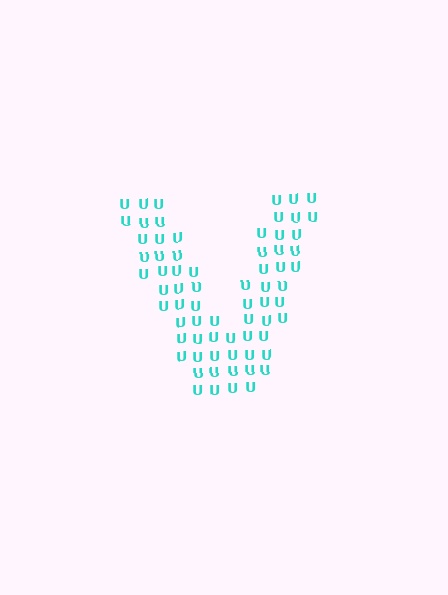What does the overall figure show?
The overall figure shows the letter V.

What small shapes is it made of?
It is made of small letter U's.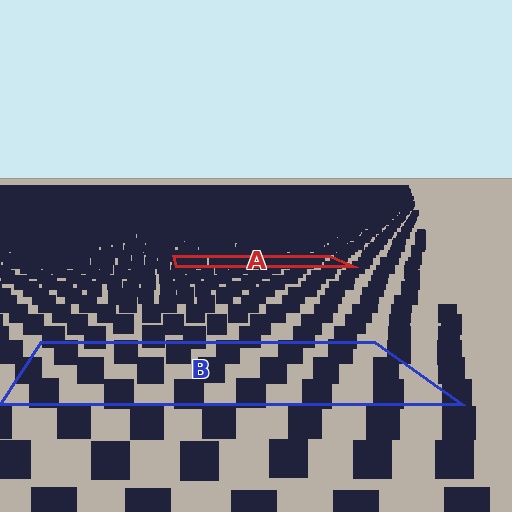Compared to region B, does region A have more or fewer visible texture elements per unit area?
Region A has more texture elements per unit area — they are packed more densely because it is farther away.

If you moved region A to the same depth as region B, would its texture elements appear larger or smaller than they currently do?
They would appear larger. At a closer depth, the same texture elements are projected at a bigger on-screen size.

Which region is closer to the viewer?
Region B is closer. The texture elements there are larger and more spread out.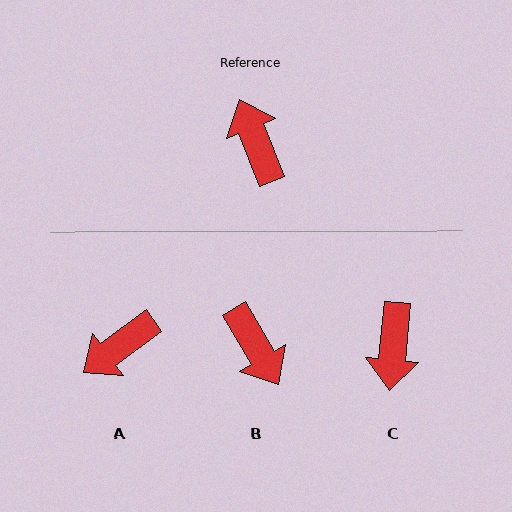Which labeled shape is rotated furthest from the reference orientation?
B, about 171 degrees away.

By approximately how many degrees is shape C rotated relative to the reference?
Approximately 153 degrees counter-clockwise.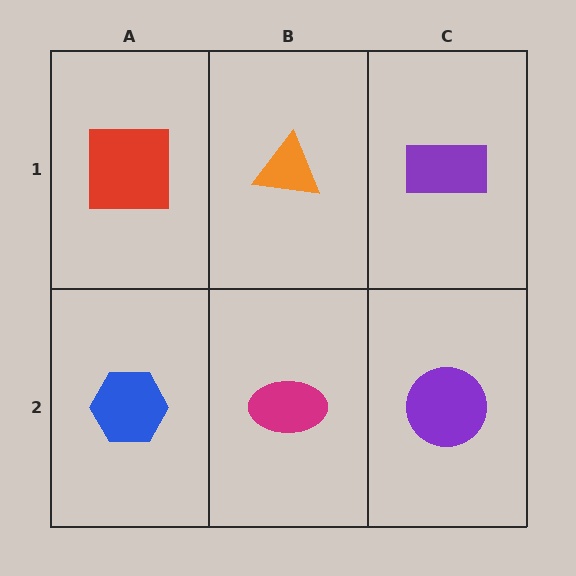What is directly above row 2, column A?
A red square.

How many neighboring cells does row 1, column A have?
2.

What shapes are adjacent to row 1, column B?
A magenta ellipse (row 2, column B), a red square (row 1, column A), a purple rectangle (row 1, column C).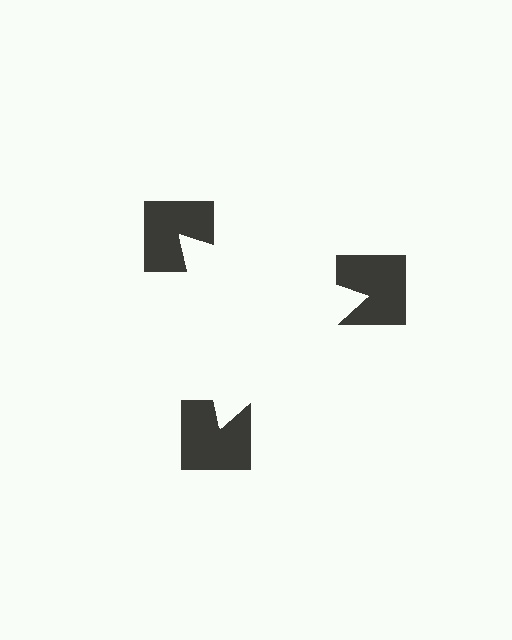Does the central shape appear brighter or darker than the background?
It typically appears slightly brighter than the background, even though no actual brightness change is drawn.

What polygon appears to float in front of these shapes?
An illusory triangle — its edges are inferred from the aligned wedge cuts in the notched squares, not physically drawn.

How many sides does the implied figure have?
3 sides.